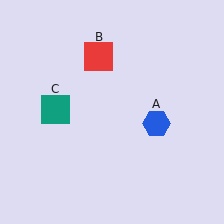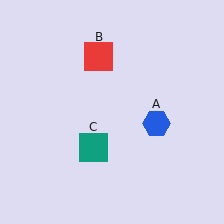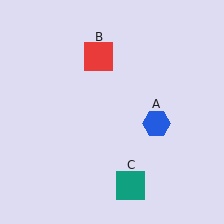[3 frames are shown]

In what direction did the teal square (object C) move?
The teal square (object C) moved down and to the right.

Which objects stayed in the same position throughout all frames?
Blue hexagon (object A) and red square (object B) remained stationary.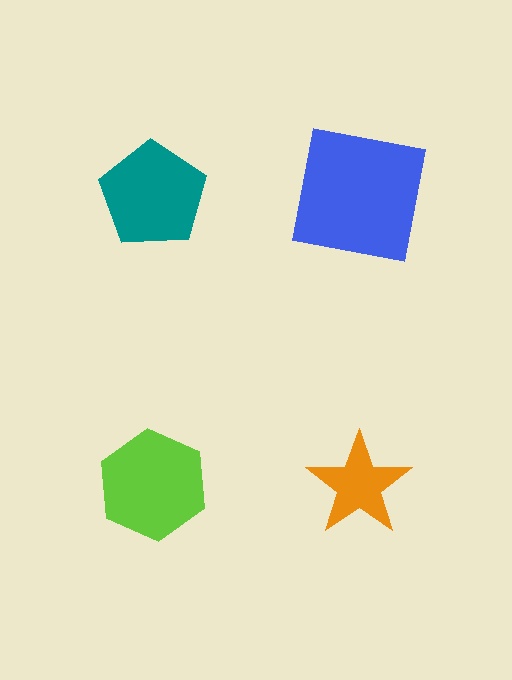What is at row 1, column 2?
A blue square.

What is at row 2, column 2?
An orange star.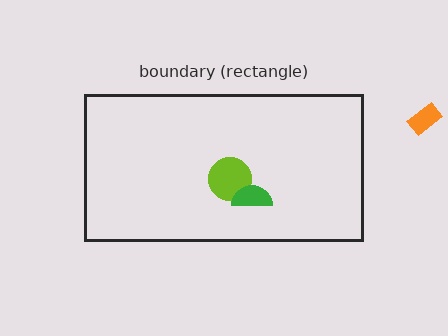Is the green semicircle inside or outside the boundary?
Inside.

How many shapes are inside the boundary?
2 inside, 1 outside.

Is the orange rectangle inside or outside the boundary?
Outside.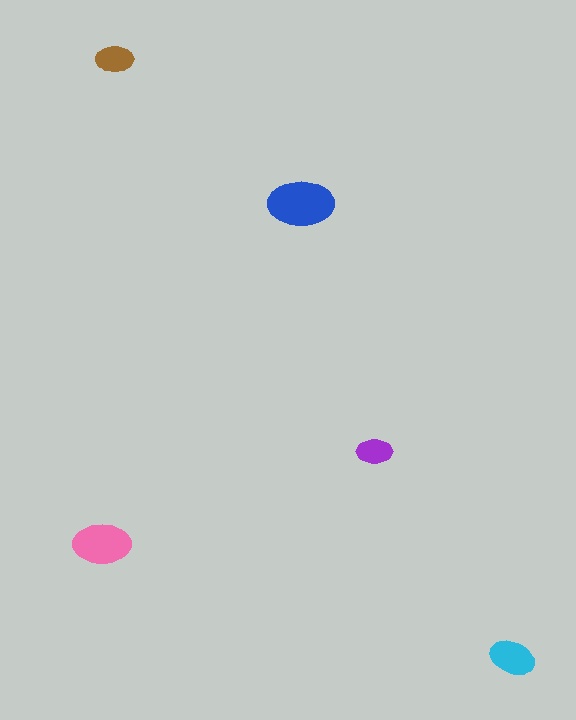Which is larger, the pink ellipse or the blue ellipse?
The blue one.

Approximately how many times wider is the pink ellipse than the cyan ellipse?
About 1.5 times wider.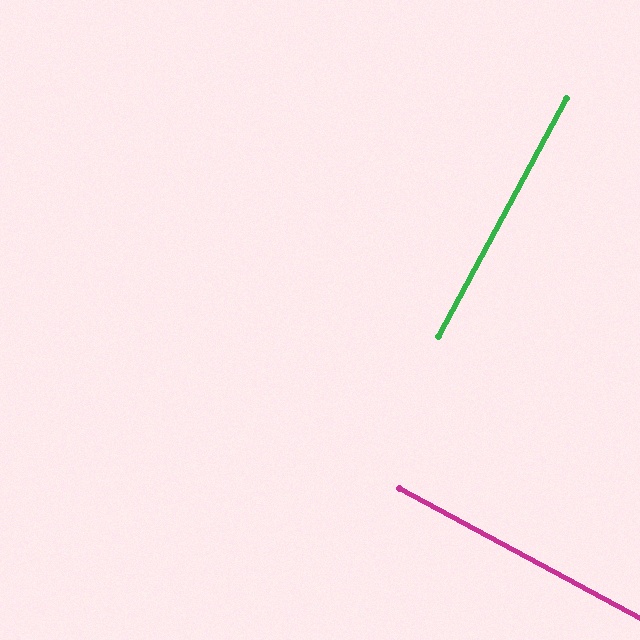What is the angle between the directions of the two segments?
Approximately 90 degrees.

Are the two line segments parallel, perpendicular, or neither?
Perpendicular — they meet at approximately 90°.